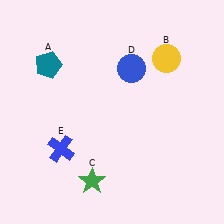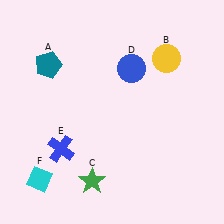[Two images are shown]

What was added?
A cyan diamond (F) was added in Image 2.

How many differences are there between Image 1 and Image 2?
There is 1 difference between the two images.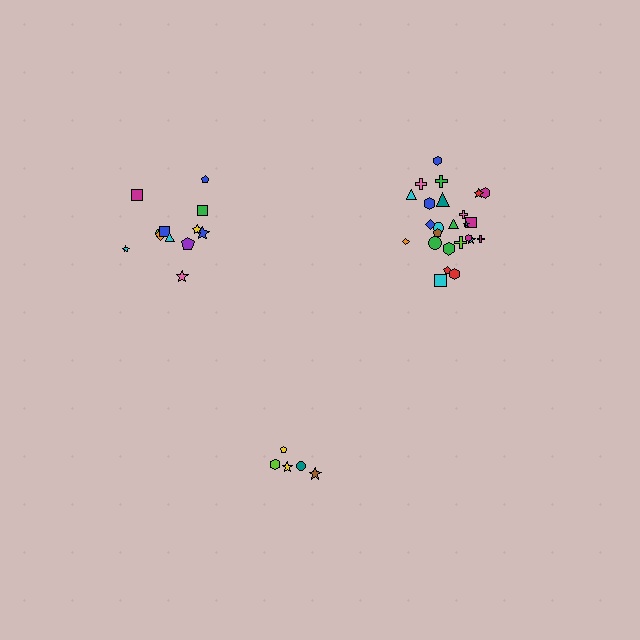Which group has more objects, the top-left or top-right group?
The top-right group.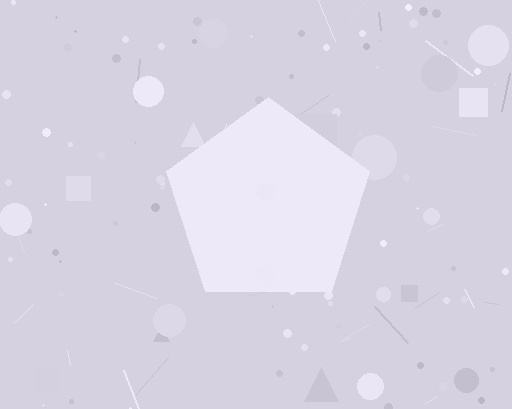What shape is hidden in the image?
A pentagon is hidden in the image.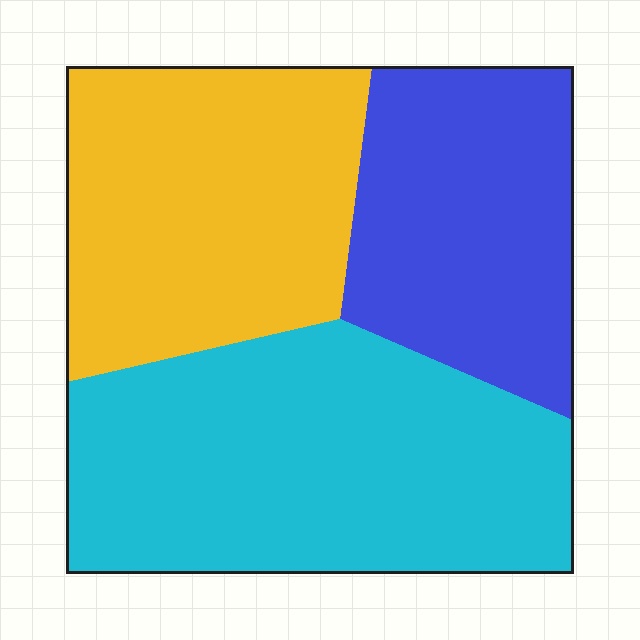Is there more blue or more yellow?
Yellow.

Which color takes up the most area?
Cyan, at roughly 40%.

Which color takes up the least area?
Blue, at roughly 25%.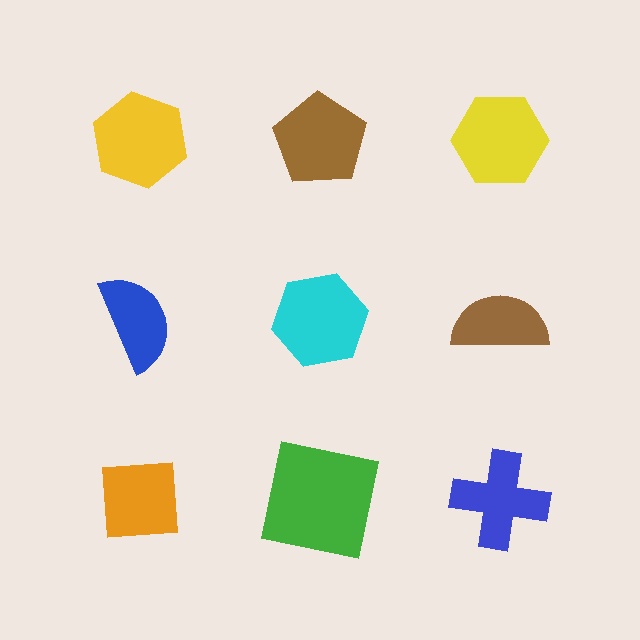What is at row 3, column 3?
A blue cross.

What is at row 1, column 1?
A yellow hexagon.